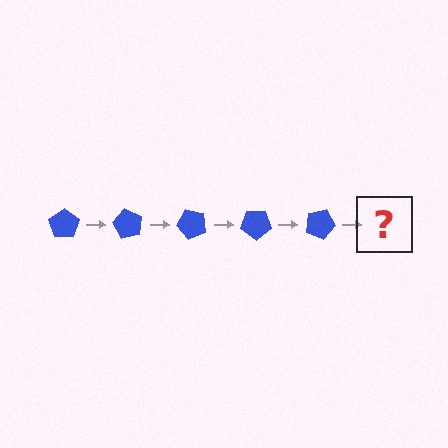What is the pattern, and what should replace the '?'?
The pattern is that the pentagon rotates 60 degrees each step. The '?' should be a blue pentagon rotated 300 degrees.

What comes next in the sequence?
The next element should be a blue pentagon rotated 300 degrees.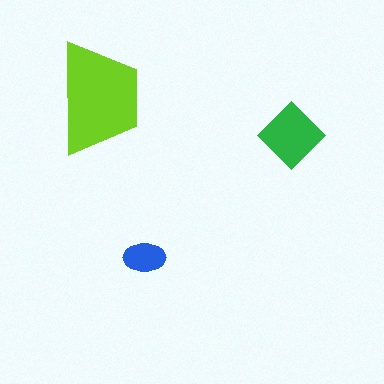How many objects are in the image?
There are 3 objects in the image.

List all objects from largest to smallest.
The lime trapezoid, the green diamond, the blue ellipse.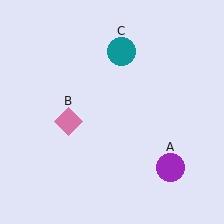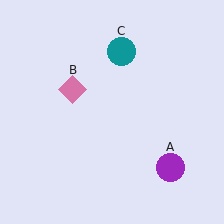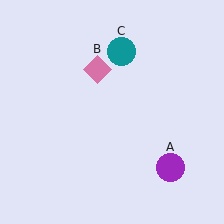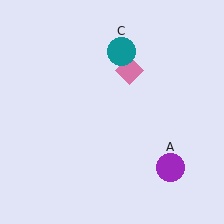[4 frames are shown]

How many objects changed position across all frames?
1 object changed position: pink diamond (object B).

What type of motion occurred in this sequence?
The pink diamond (object B) rotated clockwise around the center of the scene.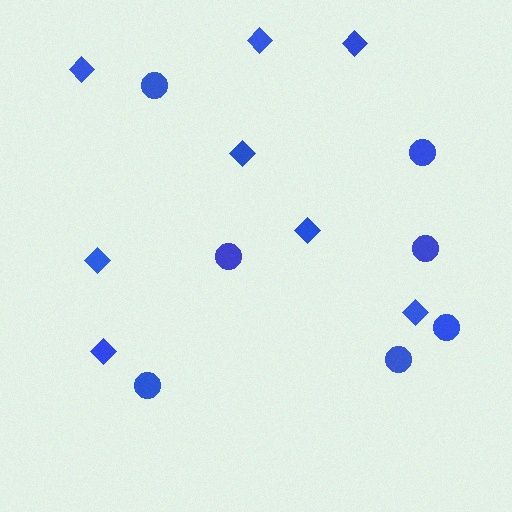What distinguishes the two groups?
There are 2 groups: one group of circles (7) and one group of diamonds (8).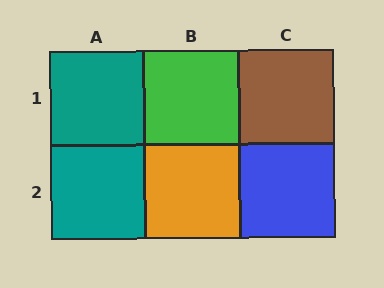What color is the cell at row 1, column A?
Teal.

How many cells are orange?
1 cell is orange.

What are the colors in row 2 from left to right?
Teal, orange, blue.